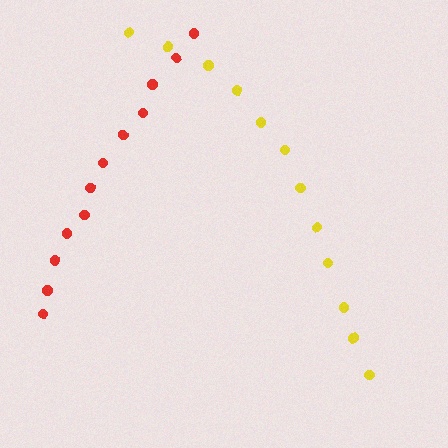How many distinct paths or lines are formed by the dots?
There are 2 distinct paths.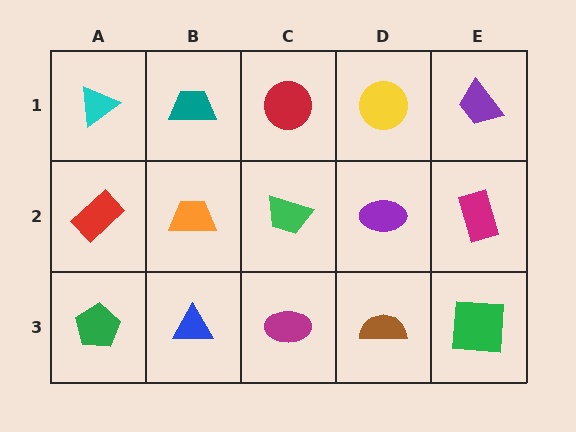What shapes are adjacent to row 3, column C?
A green trapezoid (row 2, column C), a blue triangle (row 3, column B), a brown semicircle (row 3, column D).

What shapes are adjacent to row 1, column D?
A purple ellipse (row 2, column D), a red circle (row 1, column C), a purple trapezoid (row 1, column E).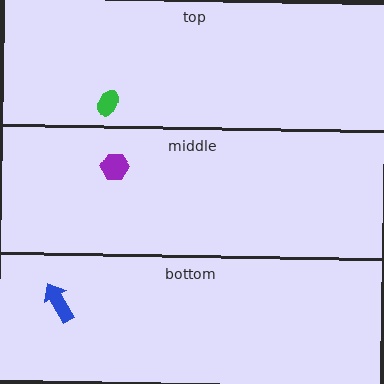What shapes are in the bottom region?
The blue arrow.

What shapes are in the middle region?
The purple hexagon.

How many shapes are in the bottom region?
1.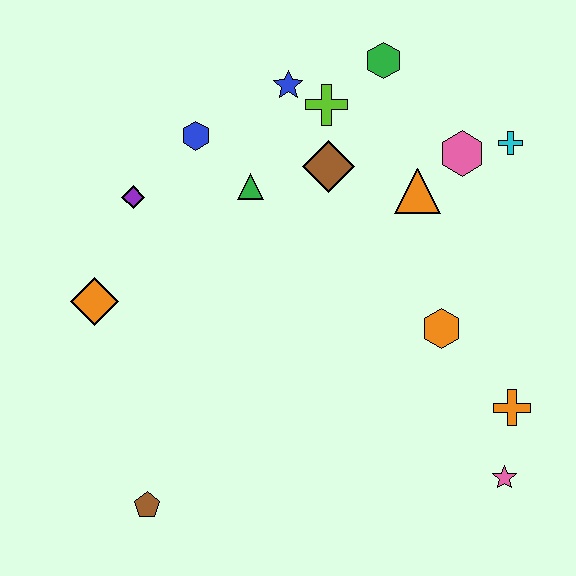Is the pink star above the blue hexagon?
No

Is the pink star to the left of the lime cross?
No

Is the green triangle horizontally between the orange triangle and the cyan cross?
No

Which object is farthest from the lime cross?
The brown pentagon is farthest from the lime cross.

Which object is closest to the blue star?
The lime cross is closest to the blue star.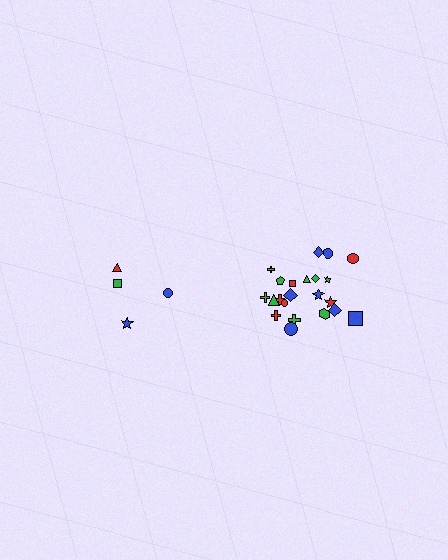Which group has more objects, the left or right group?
The right group.